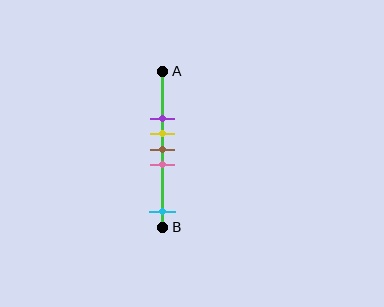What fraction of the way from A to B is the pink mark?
The pink mark is approximately 60% (0.6) of the way from A to B.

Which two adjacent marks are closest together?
The yellow and brown marks are the closest adjacent pair.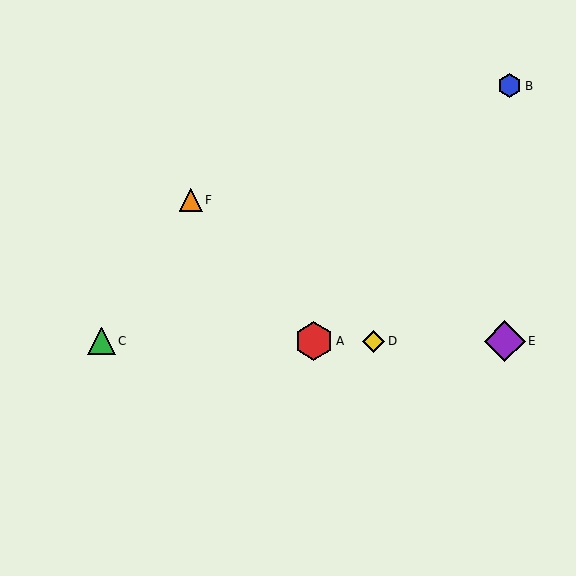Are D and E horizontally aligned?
Yes, both are at y≈341.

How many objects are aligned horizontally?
4 objects (A, C, D, E) are aligned horizontally.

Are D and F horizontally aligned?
No, D is at y≈341 and F is at y≈200.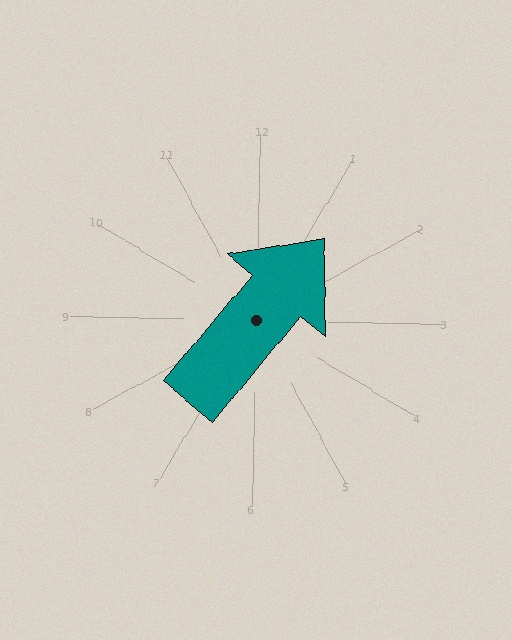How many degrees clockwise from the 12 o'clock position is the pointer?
Approximately 39 degrees.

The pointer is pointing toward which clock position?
Roughly 1 o'clock.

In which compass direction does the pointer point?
Northeast.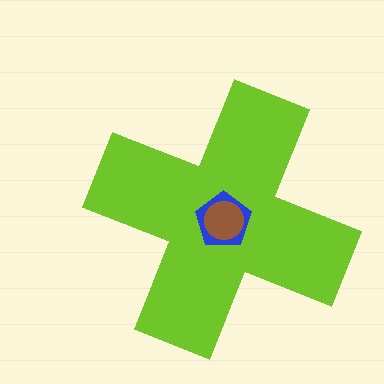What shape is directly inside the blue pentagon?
The brown circle.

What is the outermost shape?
The lime cross.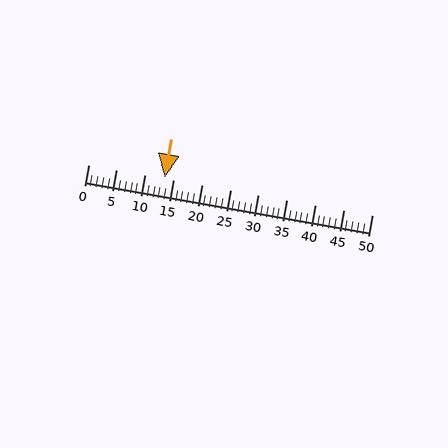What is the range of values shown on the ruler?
The ruler shows values from 0 to 50.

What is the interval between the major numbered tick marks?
The major tick marks are spaced 5 units apart.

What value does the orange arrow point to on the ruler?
The orange arrow points to approximately 14.